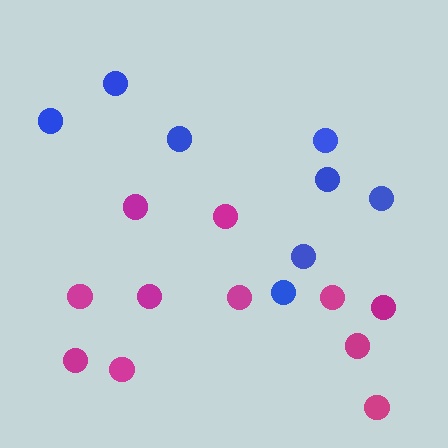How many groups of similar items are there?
There are 2 groups: one group of blue circles (8) and one group of magenta circles (11).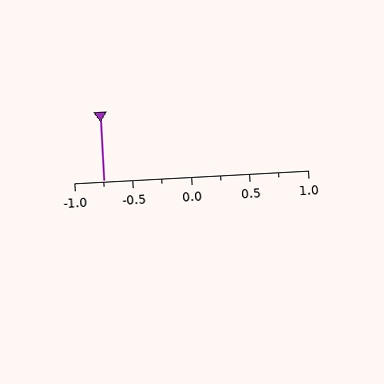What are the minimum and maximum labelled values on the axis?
The axis runs from -1.0 to 1.0.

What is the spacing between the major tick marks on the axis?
The major ticks are spaced 0.5 apart.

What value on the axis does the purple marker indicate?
The marker indicates approximately -0.75.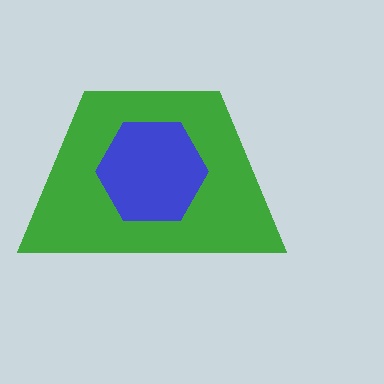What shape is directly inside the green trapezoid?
The blue hexagon.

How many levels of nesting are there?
2.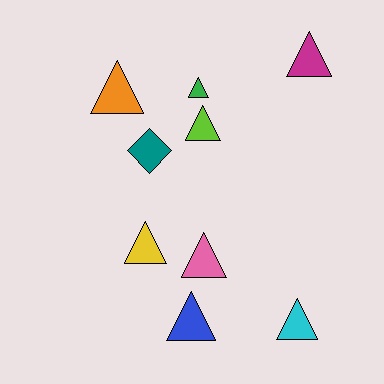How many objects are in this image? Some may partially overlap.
There are 9 objects.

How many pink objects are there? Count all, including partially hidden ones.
There is 1 pink object.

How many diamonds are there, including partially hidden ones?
There is 1 diamond.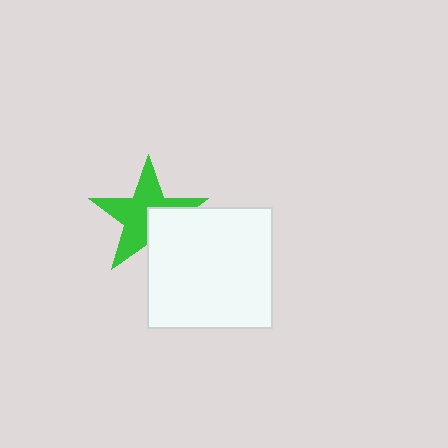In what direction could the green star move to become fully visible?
The green star could move toward the upper-left. That would shift it out from behind the white rectangle entirely.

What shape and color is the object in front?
The object in front is a white rectangle.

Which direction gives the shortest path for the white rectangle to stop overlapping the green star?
Moving toward the lower-right gives the shortest separation.